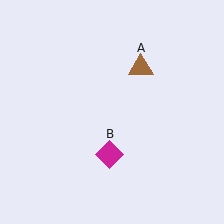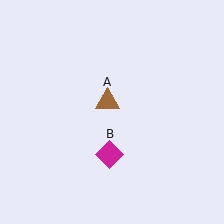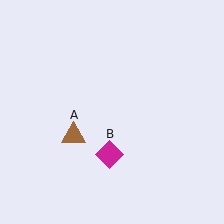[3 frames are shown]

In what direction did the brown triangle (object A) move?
The brown triangle (object A) moved down and to the left.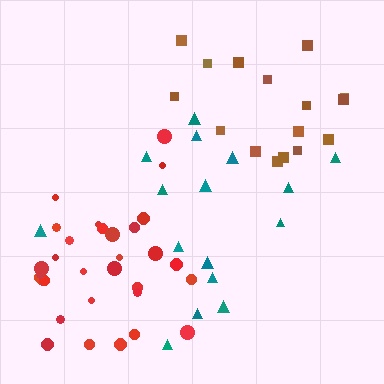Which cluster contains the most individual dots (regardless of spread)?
Red (31).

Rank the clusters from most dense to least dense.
red, brown, teal.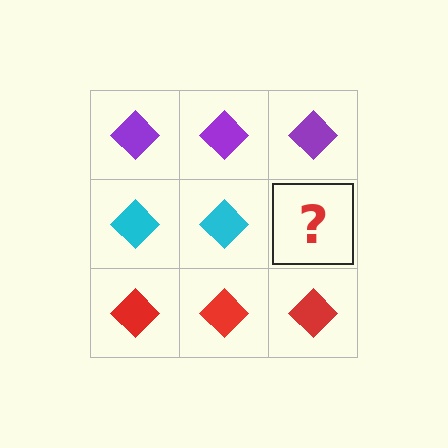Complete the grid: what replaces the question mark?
The question mark should be replaced with a cyan diamond.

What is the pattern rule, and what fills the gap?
The rule is that each row has a consistent color. The gap should be filled with a cyan diamond.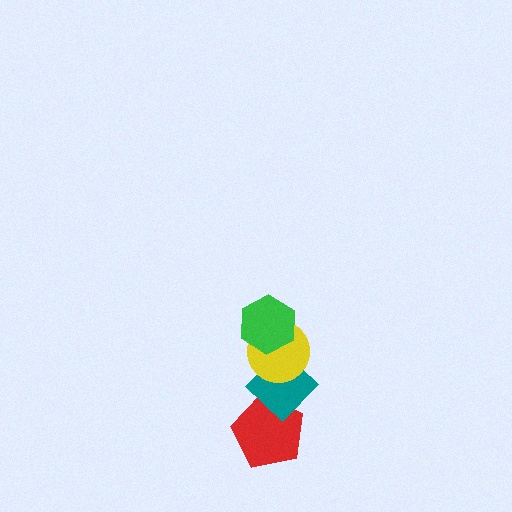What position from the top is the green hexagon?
The green hexagon is 1st from the top.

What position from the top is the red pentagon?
The red pentagon is 4th from the top.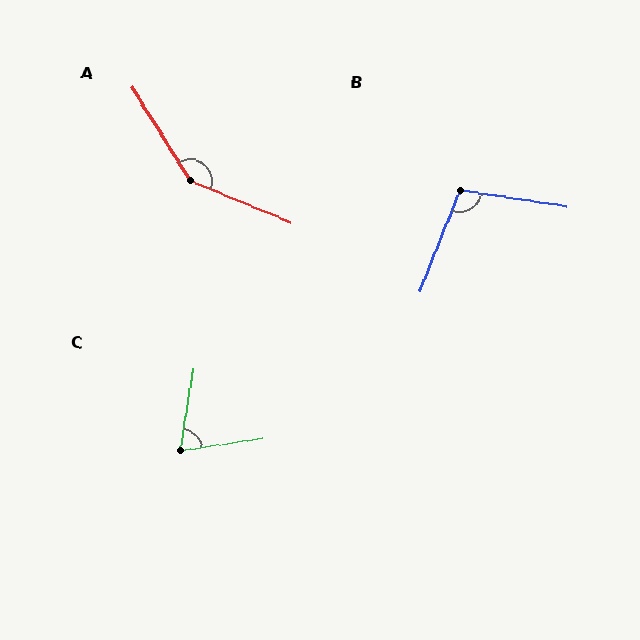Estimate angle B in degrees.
Approximately 103 degrees.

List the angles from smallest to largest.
C (71°), B (103°), A (145°).